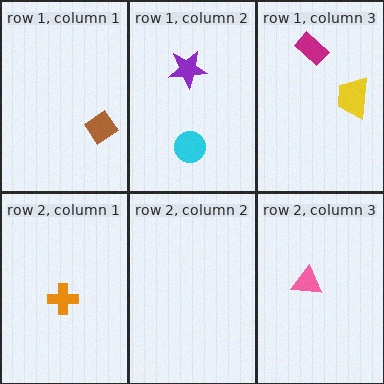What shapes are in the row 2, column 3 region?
The pink triangle.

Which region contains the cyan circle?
The row 1, column 2 region.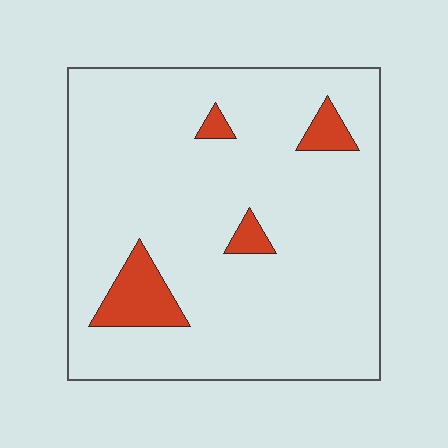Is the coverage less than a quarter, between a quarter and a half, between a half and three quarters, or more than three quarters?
Less than a quarter.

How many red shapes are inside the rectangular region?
4.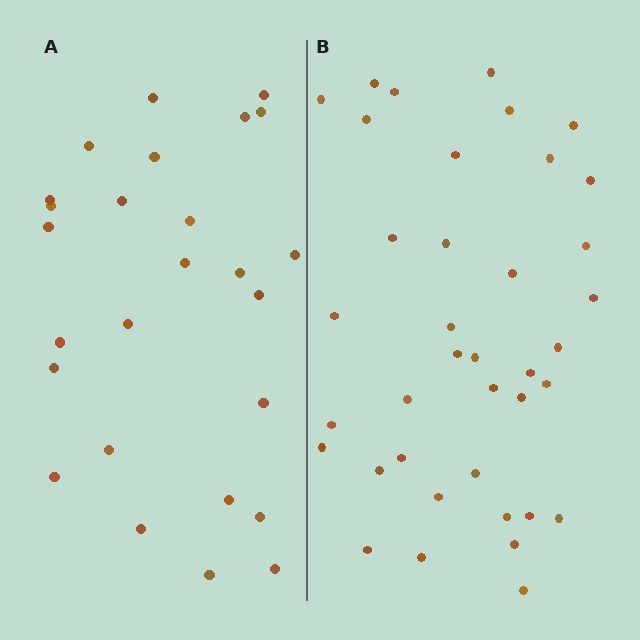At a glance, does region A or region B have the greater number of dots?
Region B (the right region) has more dots.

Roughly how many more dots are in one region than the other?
Region B has roughly 12 or so more dots than region A.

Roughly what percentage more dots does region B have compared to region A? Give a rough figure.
About 45% more.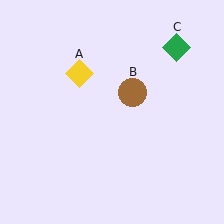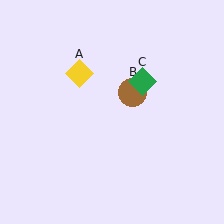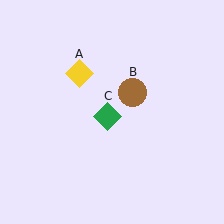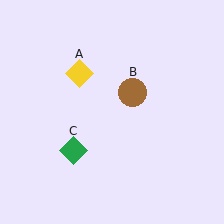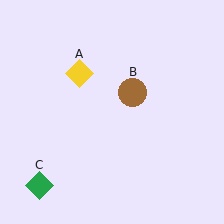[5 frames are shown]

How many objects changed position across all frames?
1 object changed position: green diamond (object C).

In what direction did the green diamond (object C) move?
The green diamond (object C) moved down and to the left.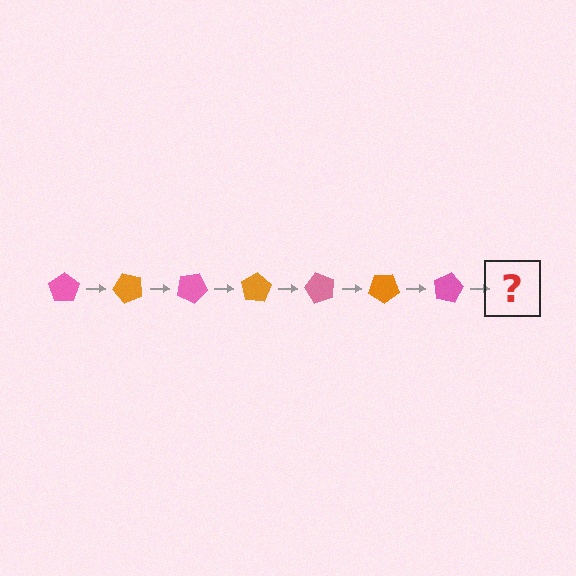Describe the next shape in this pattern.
It should be an orange pentagon, rotated 350 degrees from the start.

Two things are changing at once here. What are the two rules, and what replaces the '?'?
The two rules are that it rotates 50 degrees each step and the color cycles through pink and orange. The '?' should be an orange pentagon, rotated 350 degrees from the start.